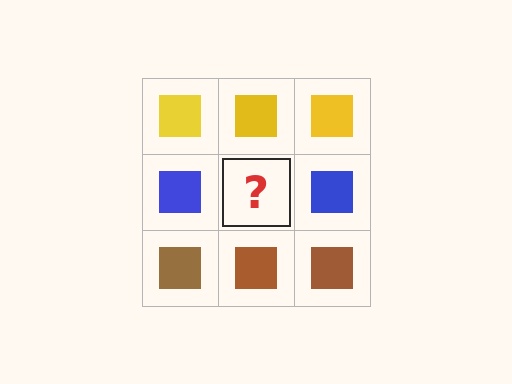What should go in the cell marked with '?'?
The missing cell should contain a blue square.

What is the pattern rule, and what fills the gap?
The rule is that each row has a consistent color. The gap should be filled with a blue square.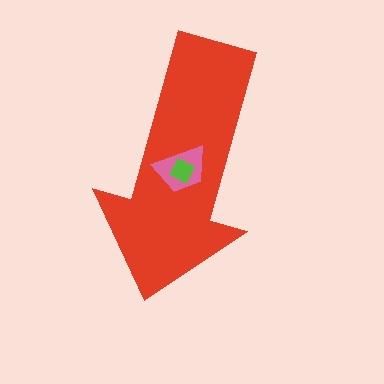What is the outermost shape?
The red arrow.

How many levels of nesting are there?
3.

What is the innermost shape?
The lime diamond.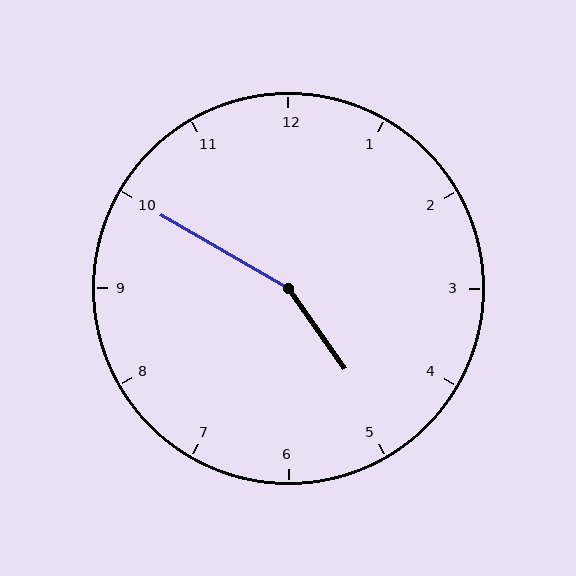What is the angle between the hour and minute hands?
Approximately 155 degrees.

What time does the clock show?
4:50.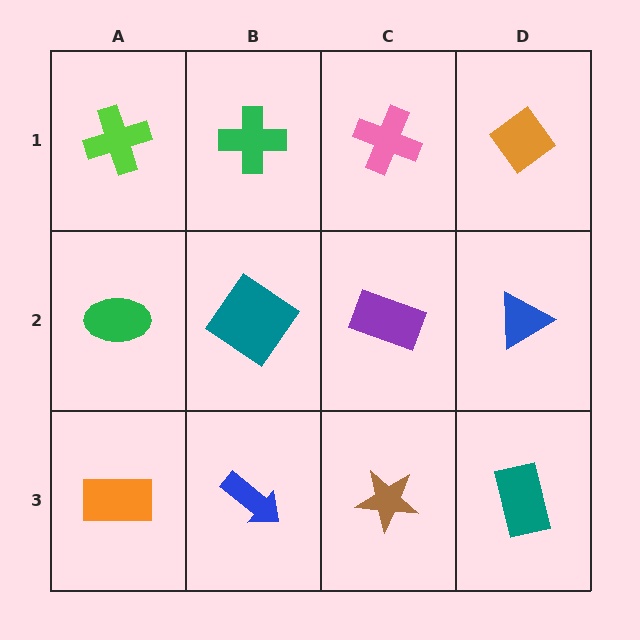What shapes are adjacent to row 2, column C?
A pink cross (row 1, column C), a brown star (row 3, column C), a teal diamond (row 2, column B), a blue triangle (row 2, column D).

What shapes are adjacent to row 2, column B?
A green cross (row 1, column B), a blue arrow (row 3, column B), a green ellipse (row 2, column A), a purple rectangle (row 2, column C).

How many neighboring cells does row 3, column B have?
3.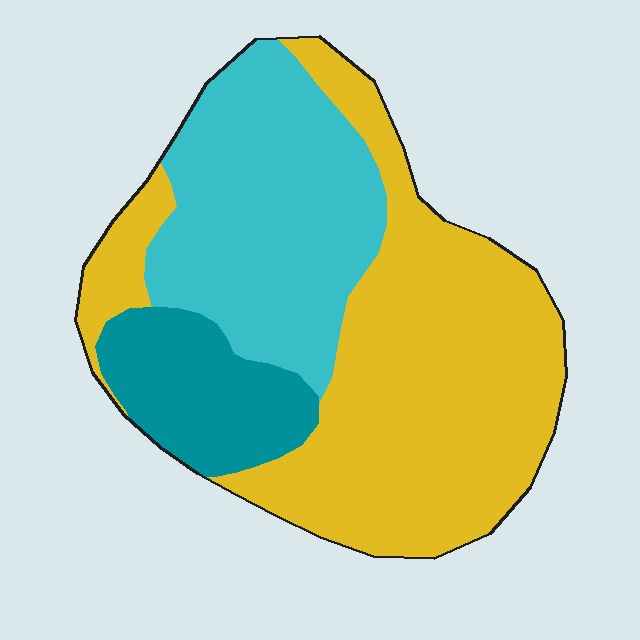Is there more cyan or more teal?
Cyan.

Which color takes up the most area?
Yellow, at roughly 50%.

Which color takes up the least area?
Teal, at roughly 15%.